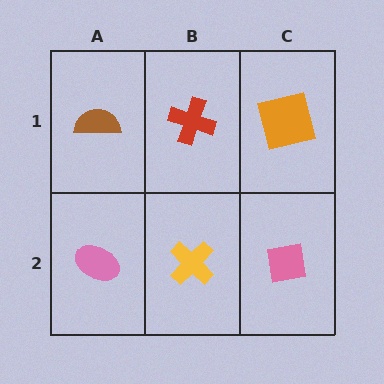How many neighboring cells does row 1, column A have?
2.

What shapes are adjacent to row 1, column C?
A pink square (row 2, column C), a red cross (row 1, column B).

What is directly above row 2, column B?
A red cross.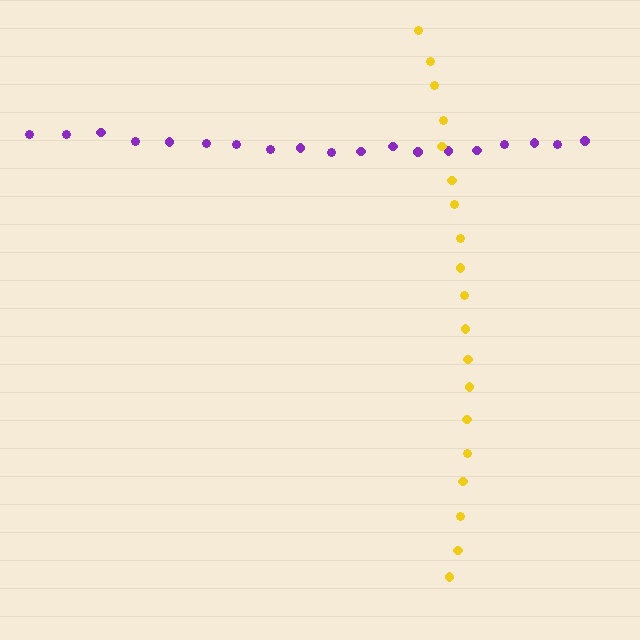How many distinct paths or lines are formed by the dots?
There are 2 distinct paths.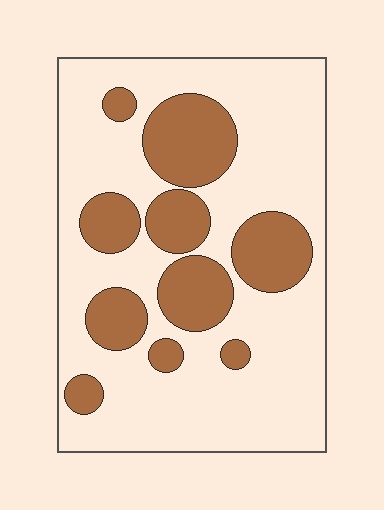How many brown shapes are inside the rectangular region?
10.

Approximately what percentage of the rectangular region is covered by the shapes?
Approximately 30%.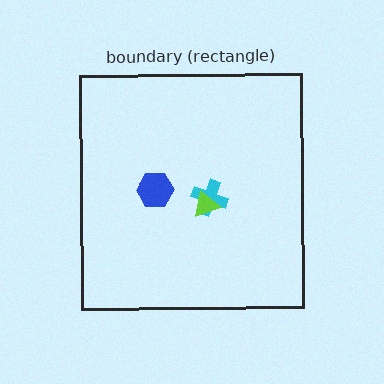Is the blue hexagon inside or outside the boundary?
Inside.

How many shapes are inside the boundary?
3 inside, 0 outside.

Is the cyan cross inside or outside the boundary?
Inside.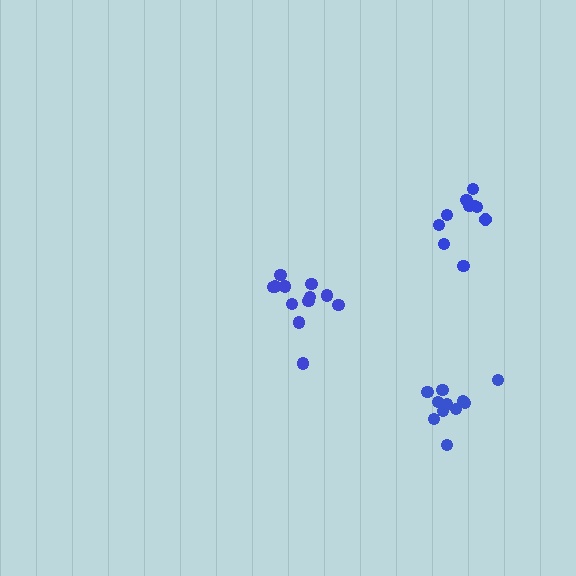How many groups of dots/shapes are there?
There are 3 groups.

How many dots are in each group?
Group 1: 12 dots, Group 2: 10 dots, Group 3: 11 dots (33 total).